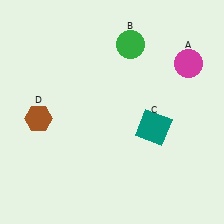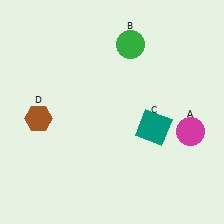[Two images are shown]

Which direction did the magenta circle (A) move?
The magenta circle (A) moved down.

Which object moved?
The magenta circle (A) moved down.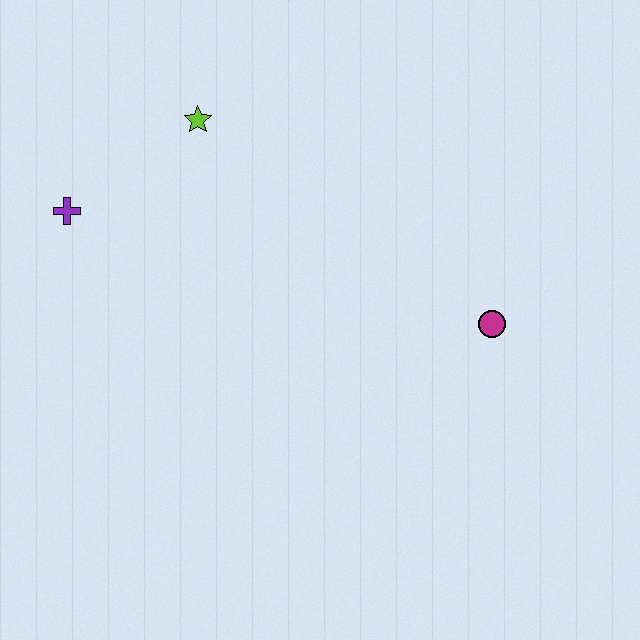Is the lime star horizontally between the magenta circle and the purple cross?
Yes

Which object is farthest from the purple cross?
The magenta circle is farthest from the purple cross.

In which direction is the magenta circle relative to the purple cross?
The magenta circle is to the right of the purple cross.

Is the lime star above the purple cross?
Yes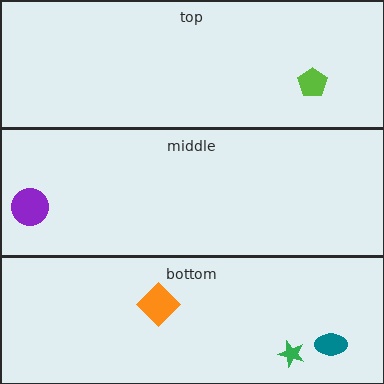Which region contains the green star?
The bottom region.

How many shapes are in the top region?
1.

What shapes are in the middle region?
The purple circle.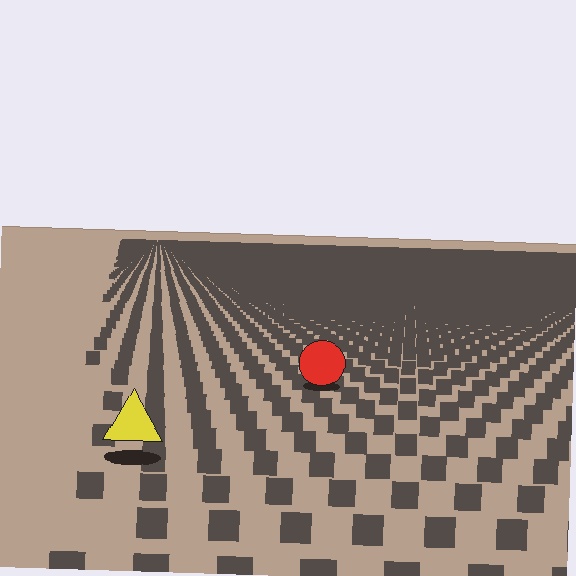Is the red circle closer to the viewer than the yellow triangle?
No. The yellow triangle is closer — you can tell from the texture gradient: the ground texture is coarser near it.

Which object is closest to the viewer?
The yellow triangle is closest. The texture marks near it are larger and more spread out.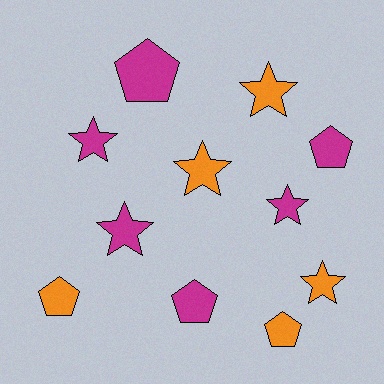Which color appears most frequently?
Magenta, with 6 objects.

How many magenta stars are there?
There are 3 magenta stars.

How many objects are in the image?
There are 11 objects.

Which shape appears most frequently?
Star, with 6 objects.